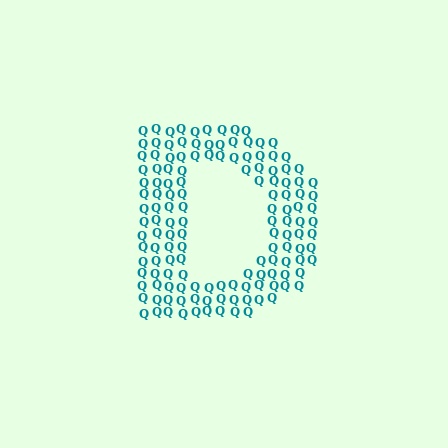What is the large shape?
The large shape is the letter D.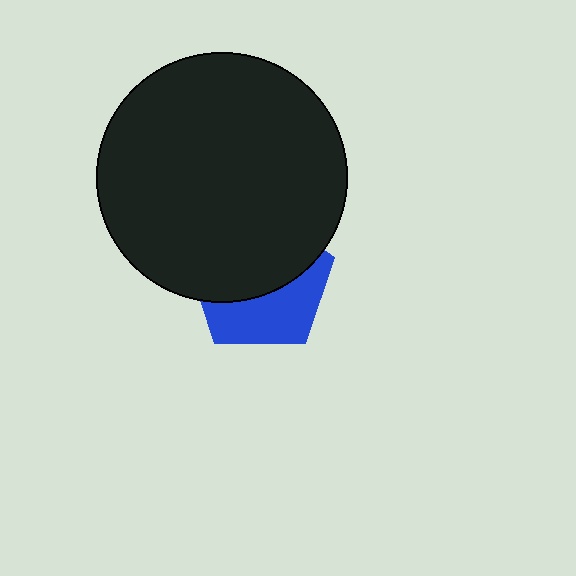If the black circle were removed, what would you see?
You would see the complete blue pentagon.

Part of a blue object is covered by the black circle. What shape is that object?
It is a pentagon.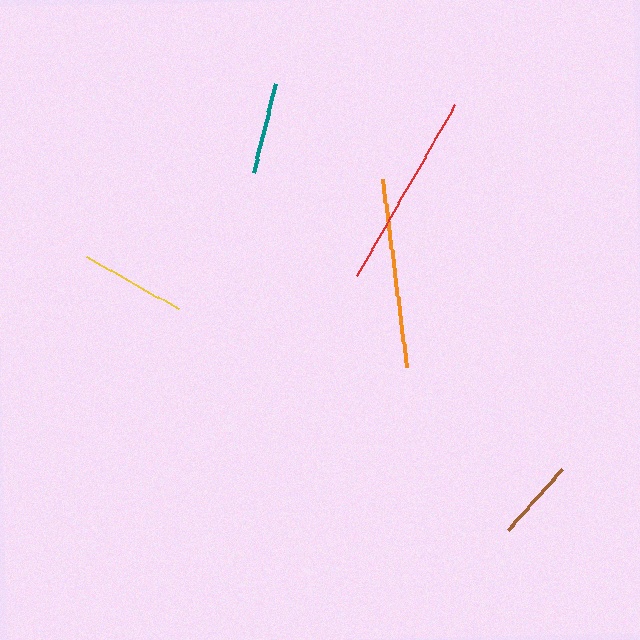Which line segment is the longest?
The red line is the longest at approximately 197 pixels.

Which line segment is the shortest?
The brown line is the shortest at approximately 83 pixels.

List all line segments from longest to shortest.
From longest to shortest: red, orange, yellow, teal, brown.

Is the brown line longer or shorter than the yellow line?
The yellow line is longer than the brown line.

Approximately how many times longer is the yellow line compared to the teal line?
The yellow line is approximately 1.1 times the length of the teal line.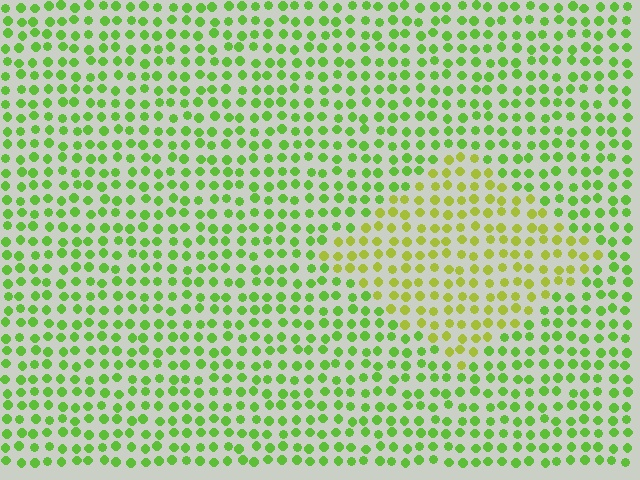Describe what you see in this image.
The image is filled with small lime elements in a uniform arrangement. A diamond-shaped region is visible where the elements are tinted to a slightly different hue, forming a subtle color boundary.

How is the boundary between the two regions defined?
The boundary is defined purely by a slight shift in hue (about 32 degrees). Spacing, size, and orientation are identical on both sides.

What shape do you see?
I see a diamond.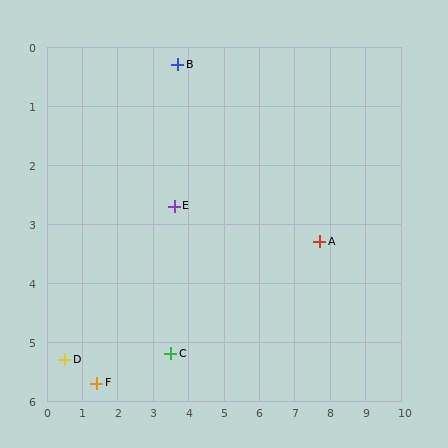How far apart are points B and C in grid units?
Points B and C are about 4.9 grid units apart.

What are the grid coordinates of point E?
Point E is at approximately (3.6, 2.7).